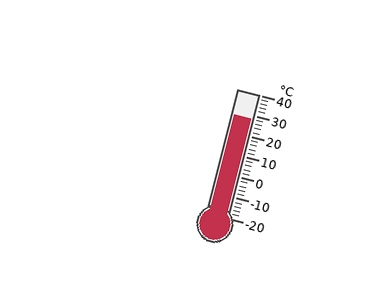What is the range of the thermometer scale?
The thermometer scale ranges from -20°C to 40°C.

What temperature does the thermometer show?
The thermometer shows approximately 28°C.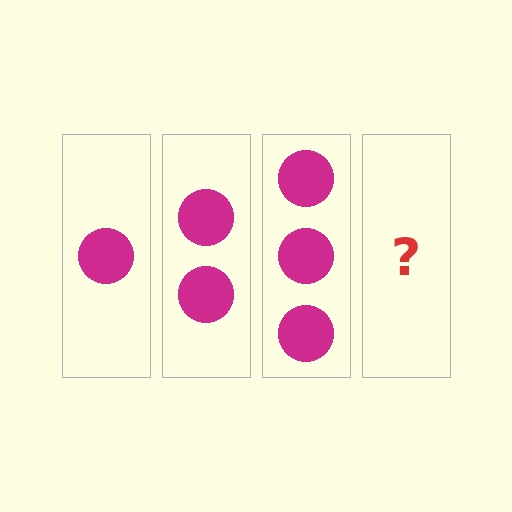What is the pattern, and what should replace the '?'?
The pattern is that each step adds one more circle. The '?' should be 4 circles.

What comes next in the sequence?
The next element should be 4 circles.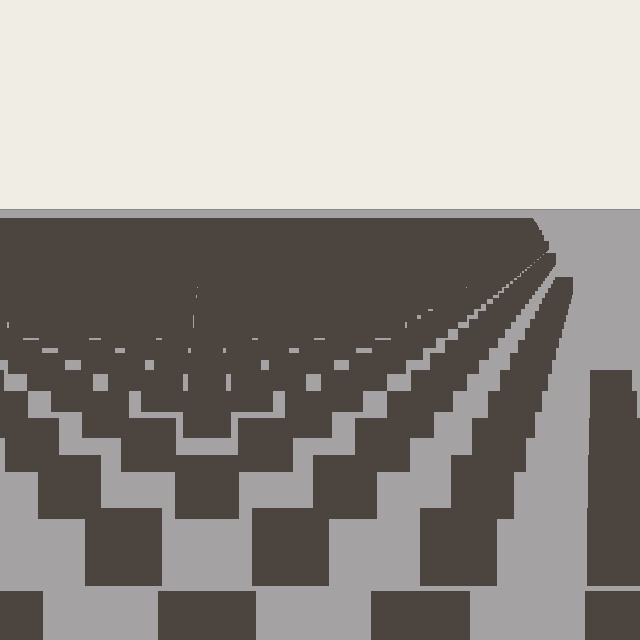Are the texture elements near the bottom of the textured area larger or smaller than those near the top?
Larger. Near the bottom, elements are closer to the viewer and appear at a bigger on-screen size.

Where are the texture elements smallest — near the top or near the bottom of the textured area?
Near the top.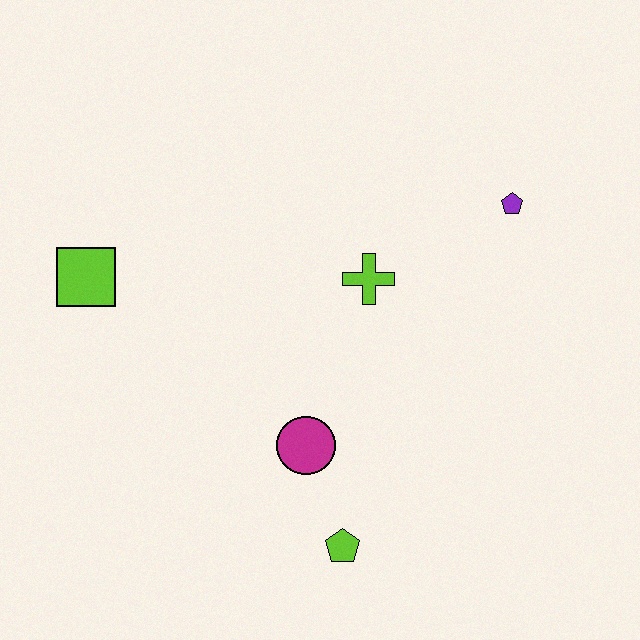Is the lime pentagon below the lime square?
Yes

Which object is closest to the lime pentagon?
The magenta circle is closest to the lime pentagon.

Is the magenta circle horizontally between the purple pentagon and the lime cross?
No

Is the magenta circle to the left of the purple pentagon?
Yes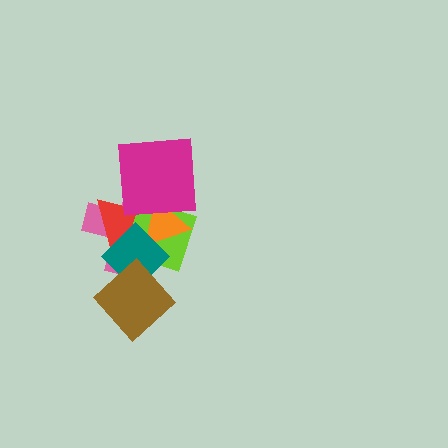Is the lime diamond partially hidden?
Yes, it is partially covered by another shape.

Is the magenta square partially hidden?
No, no other shape covers it.